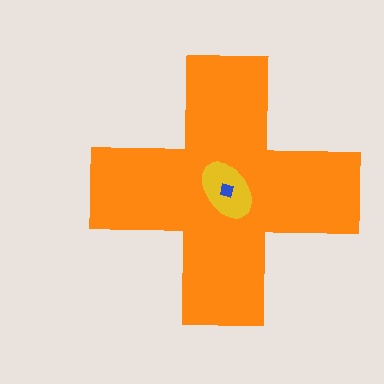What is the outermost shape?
The orange cross.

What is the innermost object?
The blue square.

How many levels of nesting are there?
3.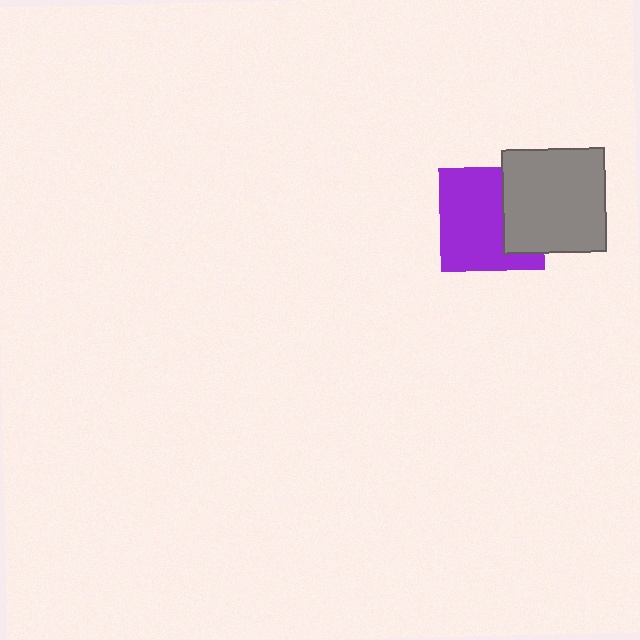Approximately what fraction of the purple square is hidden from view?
Roughly 33% of the purple square is hidden behind the gray square.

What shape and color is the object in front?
The object in front is a gray square.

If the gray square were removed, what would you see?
You would see the complete purple square.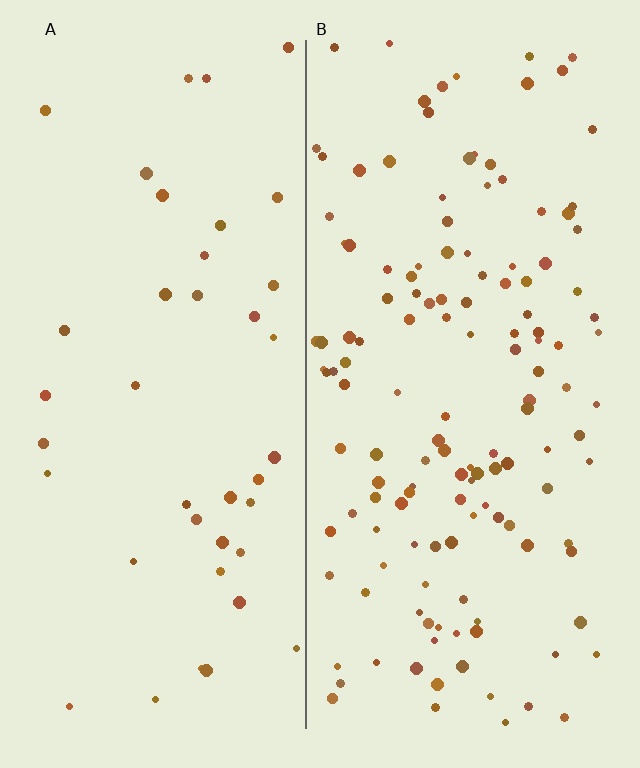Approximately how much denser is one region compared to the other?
Approximately 3.4× — region B over region A.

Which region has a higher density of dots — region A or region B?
B (the right).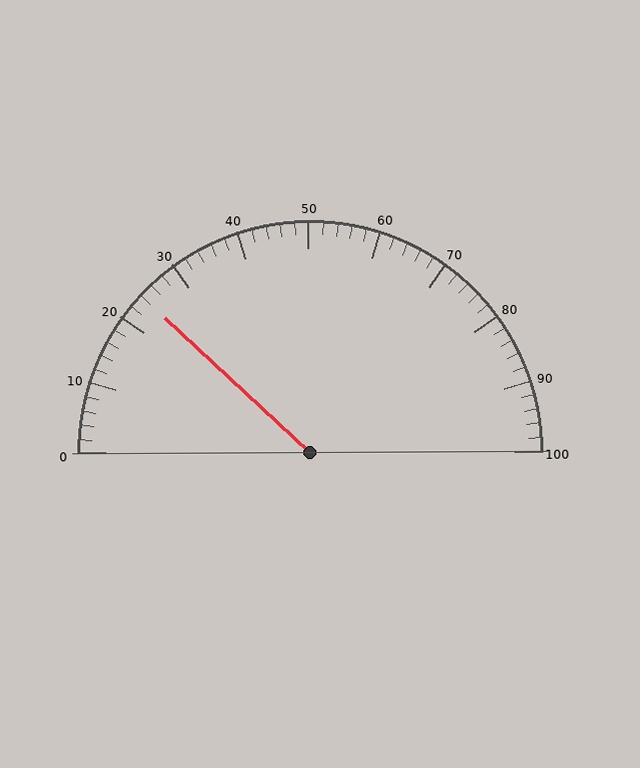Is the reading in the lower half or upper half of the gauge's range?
The reading is in the lower half of the range (0 to 100).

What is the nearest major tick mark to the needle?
The nearest major tick mark is 20.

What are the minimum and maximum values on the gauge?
The gauge ranges from 0 to 100.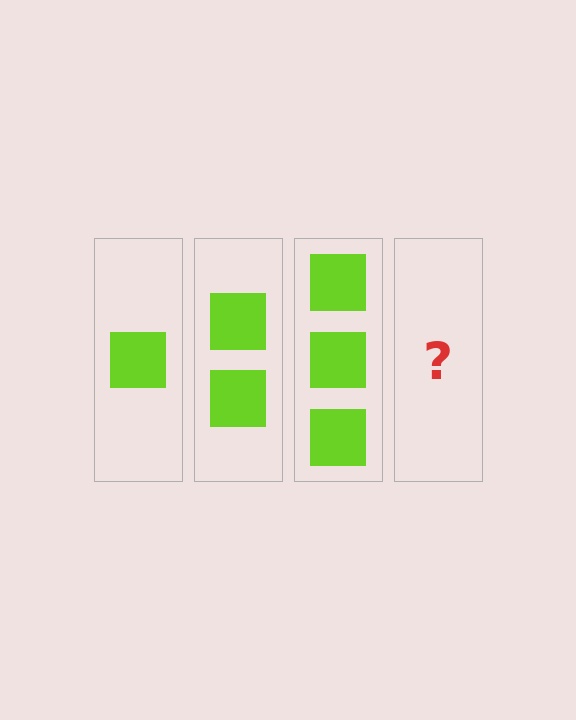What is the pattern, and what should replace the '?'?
The pattern is that each step adds one more square. The '?' should be 4 squares.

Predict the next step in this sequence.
The next step is 4 squares.